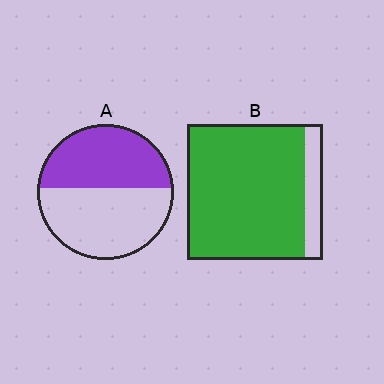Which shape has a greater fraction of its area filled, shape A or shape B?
Shape B.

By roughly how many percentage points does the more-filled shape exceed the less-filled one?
By roughly 40 percentage points (B over A).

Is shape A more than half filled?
Roughly half.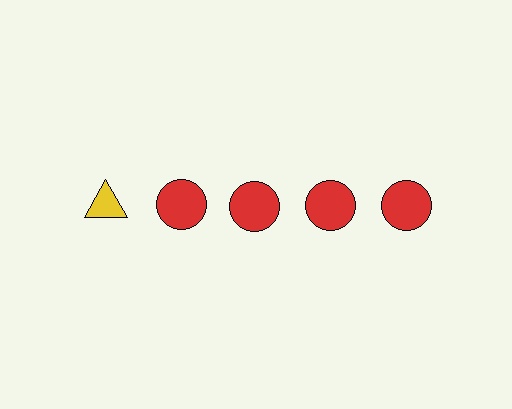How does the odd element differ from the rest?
It differs in both color (yellow instead of red) and shape (triangle instead of circle).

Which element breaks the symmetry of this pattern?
The yellow triangle in the top row, leftmost column breaks the symmetry. All other shapes are red circles.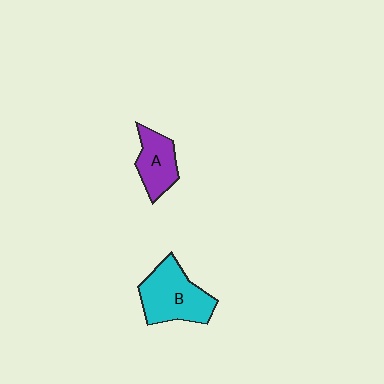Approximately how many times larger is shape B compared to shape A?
Approximately 1.6 times.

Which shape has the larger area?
Shape B (cyan).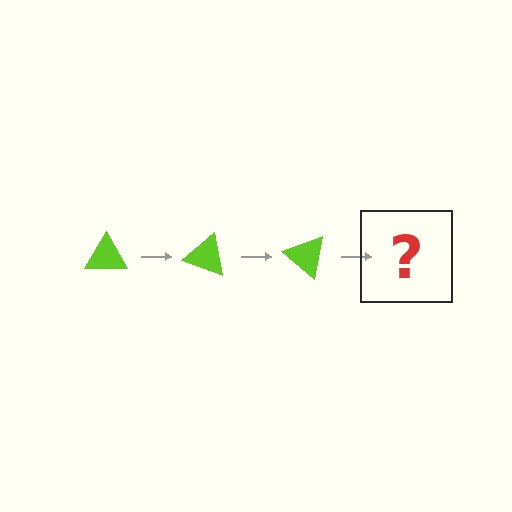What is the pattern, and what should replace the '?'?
The pattern is that the triangle rotates 20 degrees each step. The '?' should be a lime triangle rotated 60 degrees.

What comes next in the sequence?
The next element should be a lime triangle rotated 60 degrees.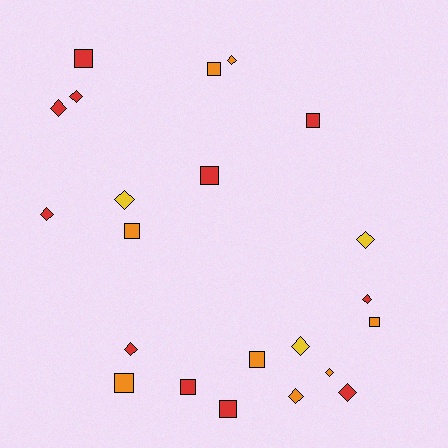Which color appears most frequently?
Red, with 11 objects.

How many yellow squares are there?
There are no yellow squares.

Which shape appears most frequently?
Diamond, with 12 objects.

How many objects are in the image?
There are 22 objects.